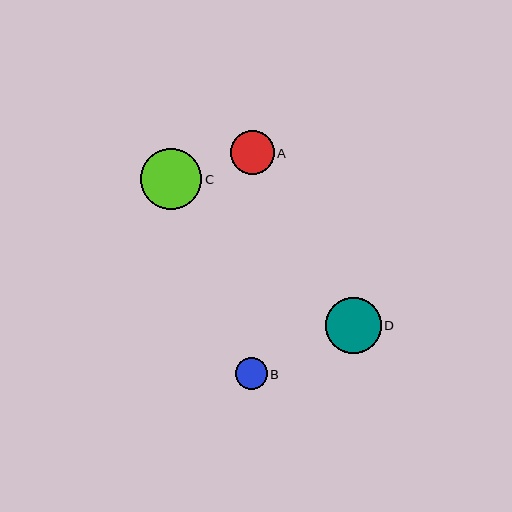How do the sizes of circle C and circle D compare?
Circle C and circle D are approximately the same size.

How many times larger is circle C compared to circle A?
Circle C is approximately 1.4 times the size of circle A.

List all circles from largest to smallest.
From largest to smallest: C, D, A, B.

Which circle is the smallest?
Circle B is the smallest with a size of approximately 31 pixels.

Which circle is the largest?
Circle C is the largest with a size of approximately 61 pixels.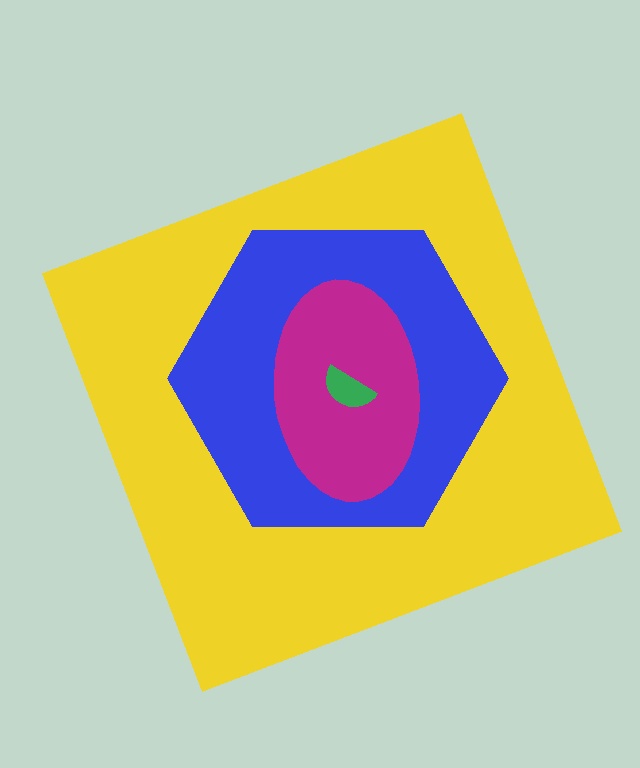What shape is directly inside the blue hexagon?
The magenta ellipse.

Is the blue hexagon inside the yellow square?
Yes.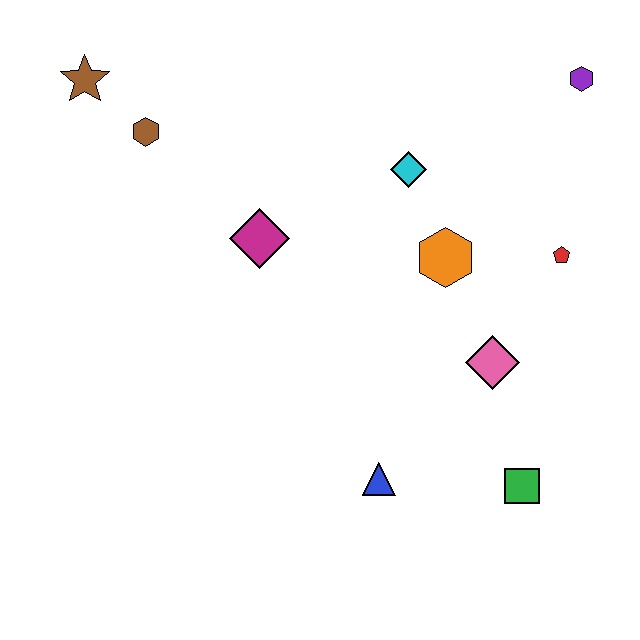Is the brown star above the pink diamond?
Yes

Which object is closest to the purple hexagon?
The red pentagon is closest to the purple hexagon.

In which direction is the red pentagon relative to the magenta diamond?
The red pentagon is to the right of the magenta diamond.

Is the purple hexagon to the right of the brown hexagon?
Yes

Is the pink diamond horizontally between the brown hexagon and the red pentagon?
Yes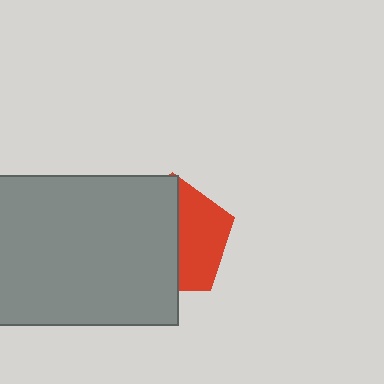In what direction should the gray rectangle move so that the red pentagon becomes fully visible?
The gray rectangle should move left. That is the shortest direction to clear the overlap and leave the red pentagon fully visible.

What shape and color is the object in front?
The object in front is a gray rectangle.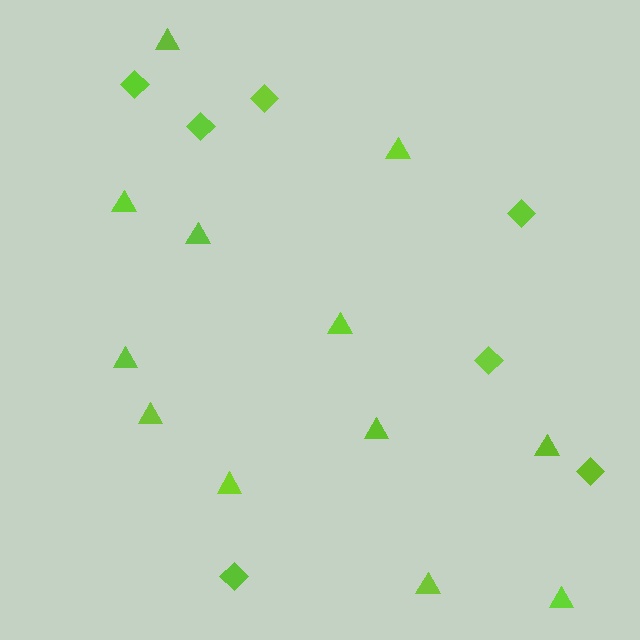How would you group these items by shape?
There are 2 groups: one group of diamonds (7) and one group of triangles (12).